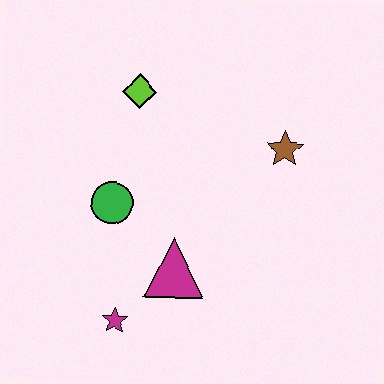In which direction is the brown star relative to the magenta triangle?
The brown star is above the magenta triangle.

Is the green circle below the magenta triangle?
No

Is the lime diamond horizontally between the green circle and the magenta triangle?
Yes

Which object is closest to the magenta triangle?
The magenta star is closest to the magenta triangle.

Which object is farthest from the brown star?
The magenta star is farthest from the brown star.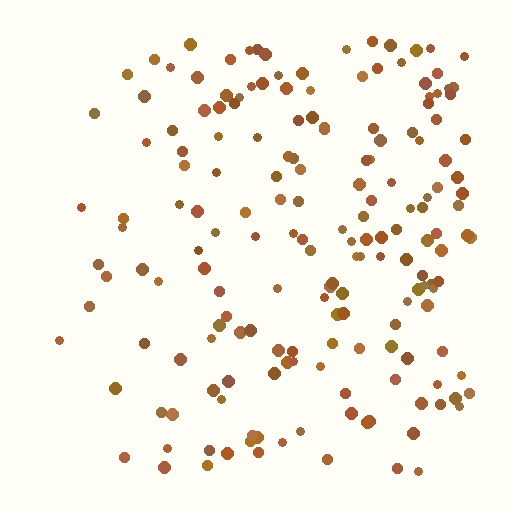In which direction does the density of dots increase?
From left to right, with the right side densest.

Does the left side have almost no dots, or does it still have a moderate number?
Still a moderate number, just noticeably fewer than the right.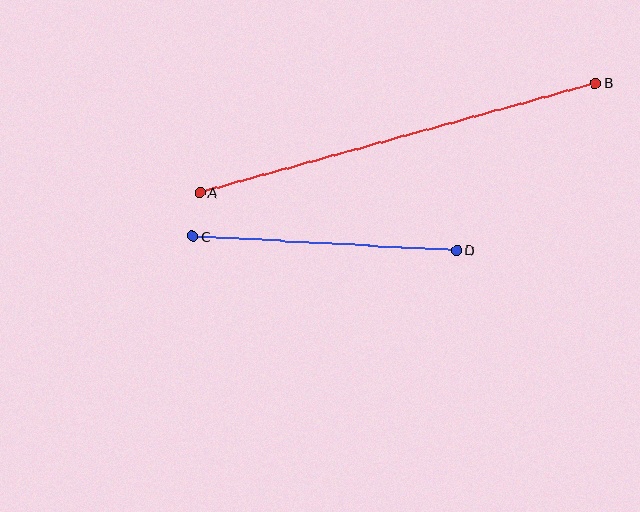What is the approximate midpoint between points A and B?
The midpoint is at approximately (398, 138) pixels.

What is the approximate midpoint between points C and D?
The midpoint is at approximately (325, 243) pixels.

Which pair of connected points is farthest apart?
Points A and B are farthest apart.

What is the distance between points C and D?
The distance is approximately 264 pixels.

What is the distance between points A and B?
The distance is approximately 411 pixels.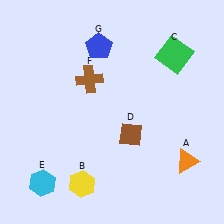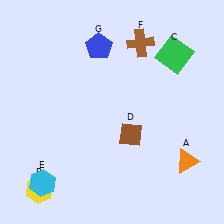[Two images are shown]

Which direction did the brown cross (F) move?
The brown cross (F) moved right.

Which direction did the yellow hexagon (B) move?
The yellow hexagon (B) moved left.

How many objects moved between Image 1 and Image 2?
2 objects moved between the two images.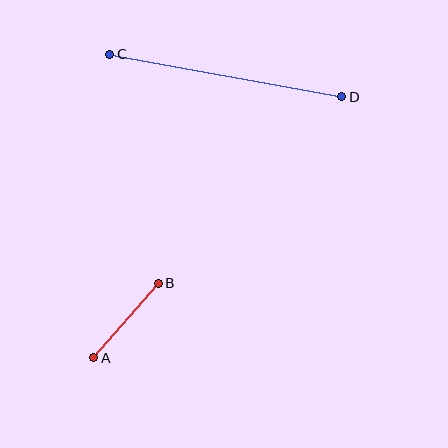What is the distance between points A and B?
The distance is approximately 99 pixels.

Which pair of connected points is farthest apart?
Points C and D are farthest apart.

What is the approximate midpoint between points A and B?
The midpoint is at approximately (126, 320) pixels.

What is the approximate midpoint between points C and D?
The midpoint is at approximately (226, 76) pixels.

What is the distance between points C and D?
The distance is approximately 236 pixels.